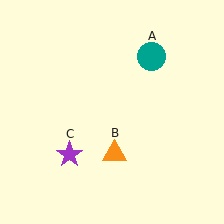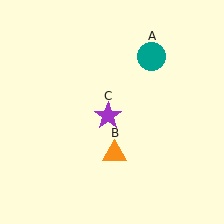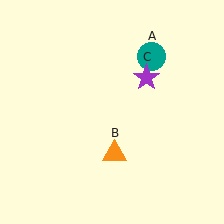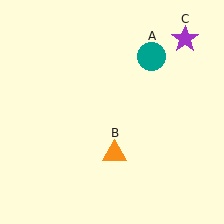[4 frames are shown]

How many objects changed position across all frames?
1 object changed position: purple star (object C).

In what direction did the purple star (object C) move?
The purple star (object C) moved up and to the right.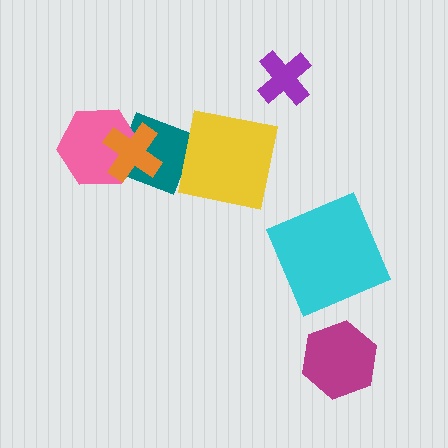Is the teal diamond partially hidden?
Yes, it is partially covered by another shape.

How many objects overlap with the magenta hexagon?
0 objects overlap with the magenta hexagon.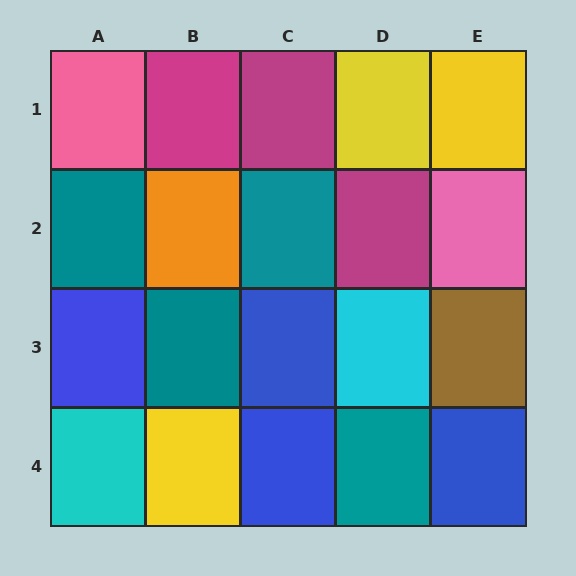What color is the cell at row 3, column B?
Teal.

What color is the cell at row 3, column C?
Blue.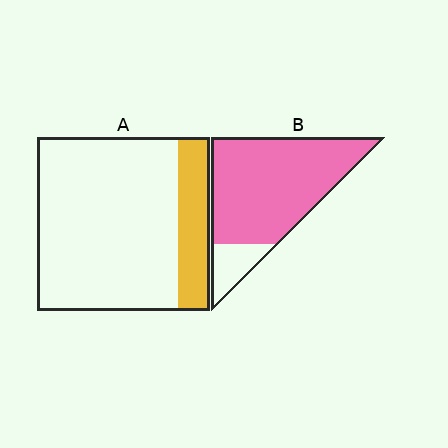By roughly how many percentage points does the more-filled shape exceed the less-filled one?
By roughly 65 percentage points (B over A).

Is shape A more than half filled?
No.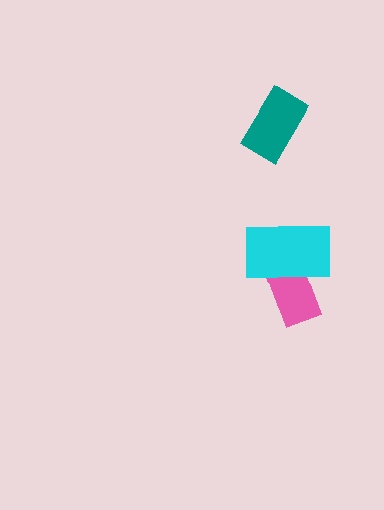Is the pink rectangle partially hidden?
Yes, it is partially covered by another shape.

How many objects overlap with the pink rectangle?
1 object overlaps with the pink rectangle.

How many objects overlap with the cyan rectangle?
1 object overlaps with the cyan rectangle.